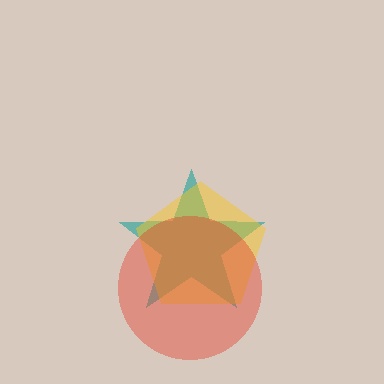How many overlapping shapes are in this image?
There are 3 overlapping shapes in the image.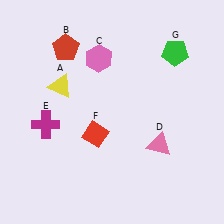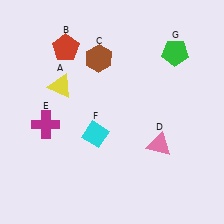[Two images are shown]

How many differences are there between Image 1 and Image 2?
There are 2 differences between the two images.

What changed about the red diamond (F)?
In Image 1, F is red. In Image 2, it changed to cyan.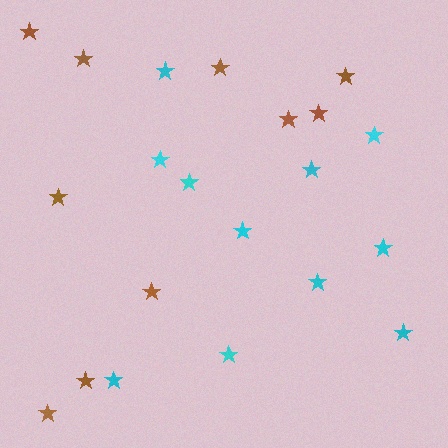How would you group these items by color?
There are 2 groups: one group of cyan stars (11) and one group of brown stars (10).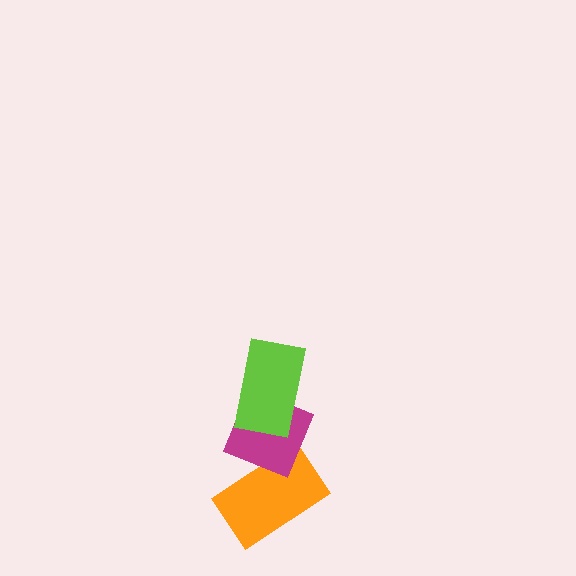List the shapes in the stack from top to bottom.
From top to bottom: the lime rectangle, the magenta diamond, the orange rectangle.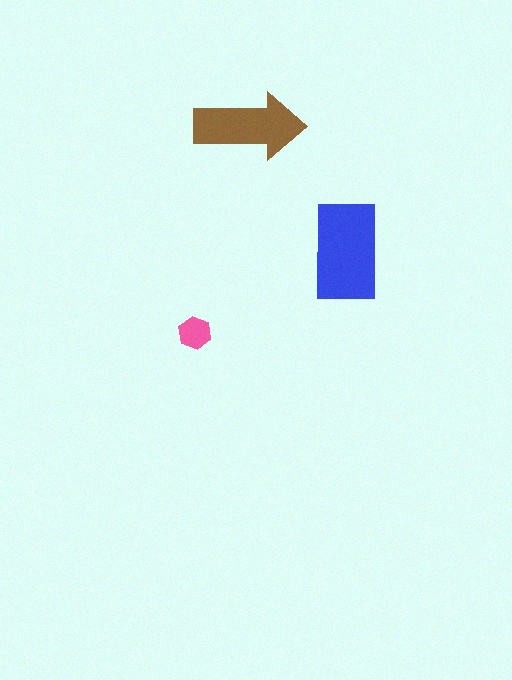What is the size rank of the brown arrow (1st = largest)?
2nd.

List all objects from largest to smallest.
The blue rectangle, the brown arrow, the pink hexagon.